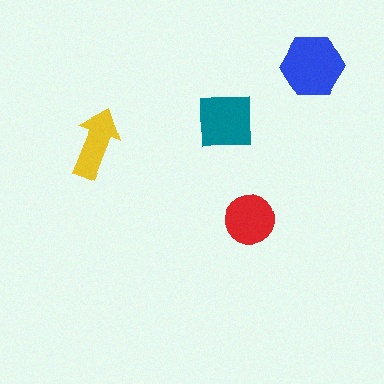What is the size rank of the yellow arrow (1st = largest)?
4th.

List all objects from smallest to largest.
The yellow arrow, the red circle, the teal square, the blue hexagon.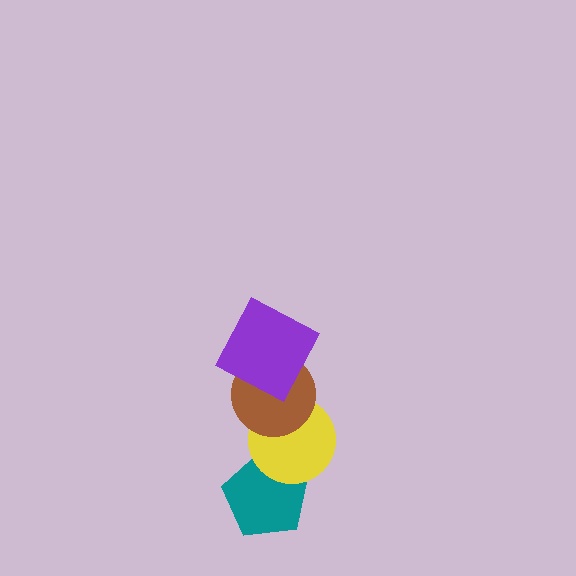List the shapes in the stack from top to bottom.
From top to bottom: the purple square, the brown circle, the yellow circle, the teal pentagon.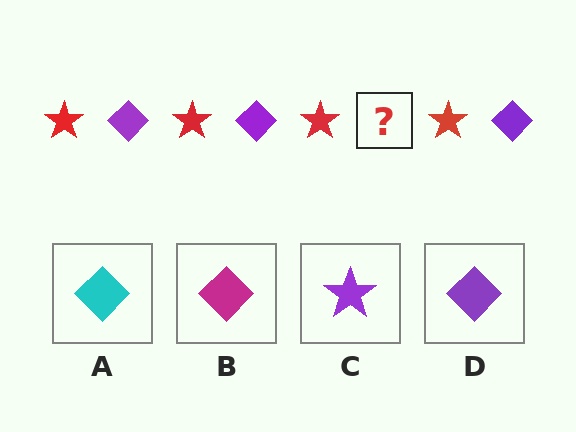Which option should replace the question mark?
Option D.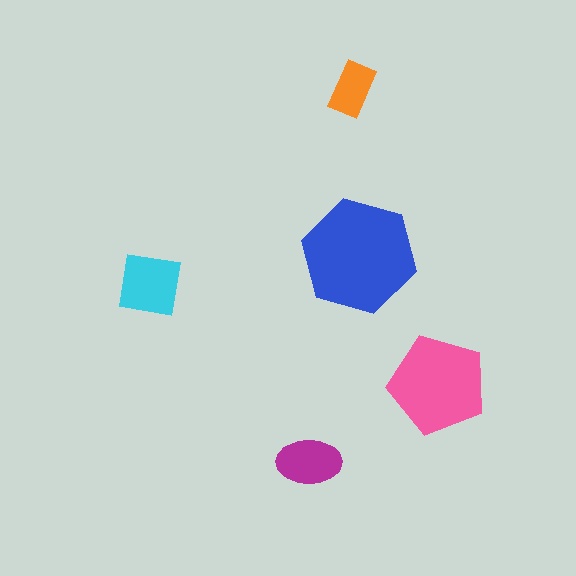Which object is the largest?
The blue hexagon.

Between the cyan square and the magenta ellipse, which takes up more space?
The cyan square.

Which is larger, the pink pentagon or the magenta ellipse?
The pink pentagon.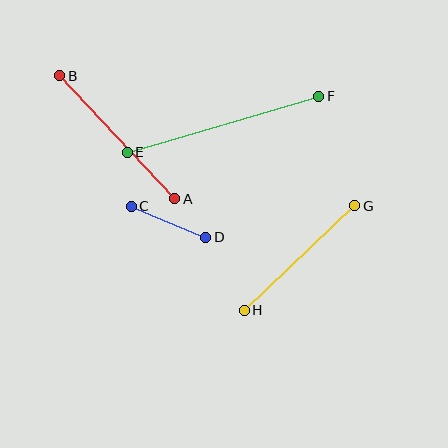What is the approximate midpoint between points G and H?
The midpoint is at approximately (299, 258) pixels.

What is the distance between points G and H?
The distance is approximately 152 pixels.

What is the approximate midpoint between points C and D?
The midpoint is at approximately (168, 222) pixels.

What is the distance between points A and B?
The distance is approximately 168 pixels.